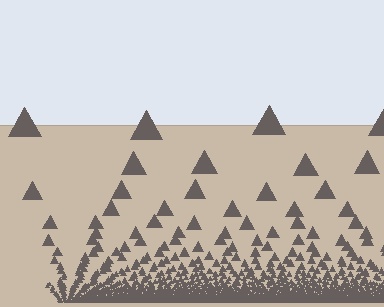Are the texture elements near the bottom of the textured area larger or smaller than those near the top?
Smaller. The gradient is inverted — elements near the bottom are smaller and denser.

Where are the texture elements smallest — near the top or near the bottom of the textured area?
Near the bottom.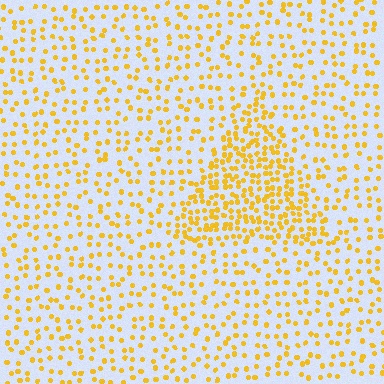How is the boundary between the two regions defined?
The boundary is defined by a change in element density (approximately 2.3x ratio). All elements are the same color, size, and shape.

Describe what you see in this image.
The image contains small yellow elements arranged at two different densities. A triangle-shaped region is visible where the elements are more densely packed than the surrounding area.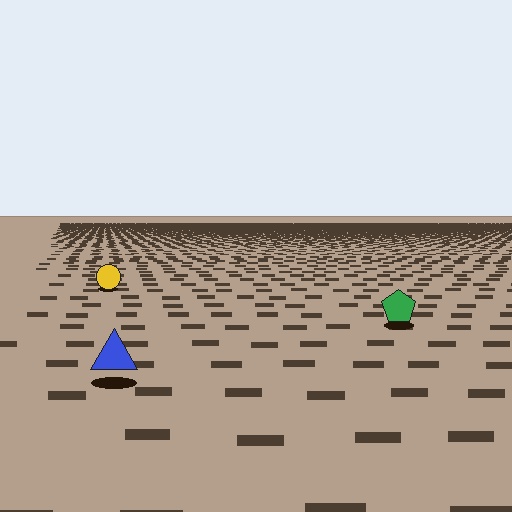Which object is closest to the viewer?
The blue triangle is closest. The texture marks near it are larger and more spread out.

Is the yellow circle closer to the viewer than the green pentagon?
No. The green pentagon is closer — you can tell from the texture gradient: the ground texture is coarser near it.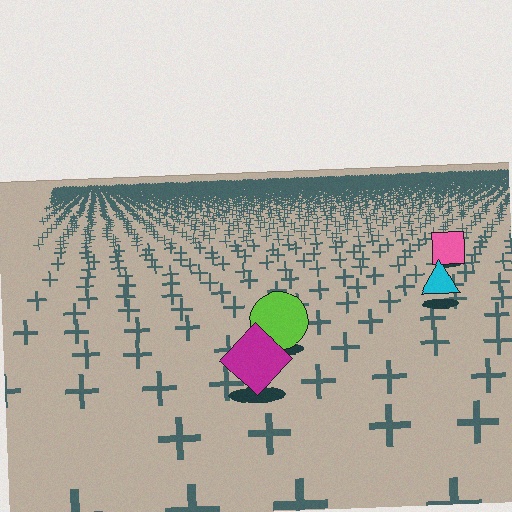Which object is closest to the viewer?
The magenta diamond is closest. The texture marks near it are larger and more spread out.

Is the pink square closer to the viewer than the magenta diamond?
No. The magenta diamond is closer — you can tell from the texture gradient: the ground texture is coarser near it.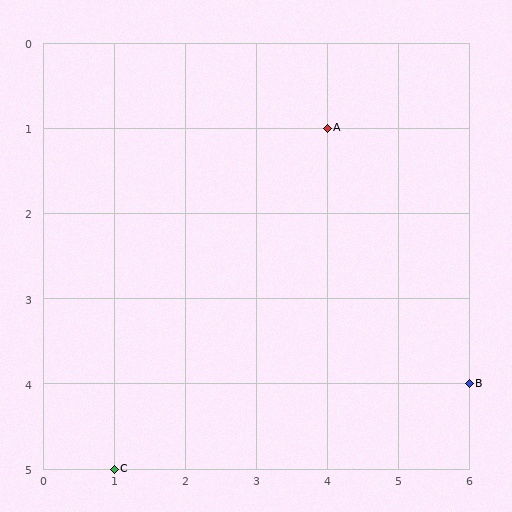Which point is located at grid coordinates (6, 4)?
Point B is at (6, 4).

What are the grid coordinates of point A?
Point A is at grid coordinates (4, 1).